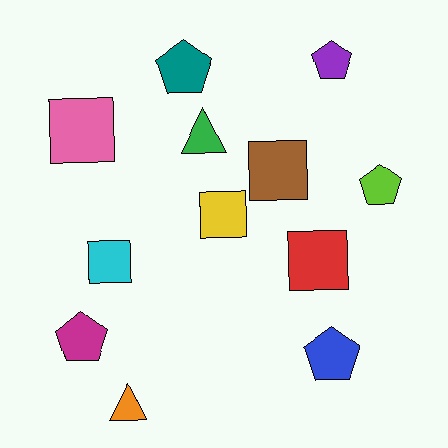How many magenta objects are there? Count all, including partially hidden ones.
There is 1 magenta object.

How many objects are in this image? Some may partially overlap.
There are 12 objects.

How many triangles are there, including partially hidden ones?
There are 2 triangles.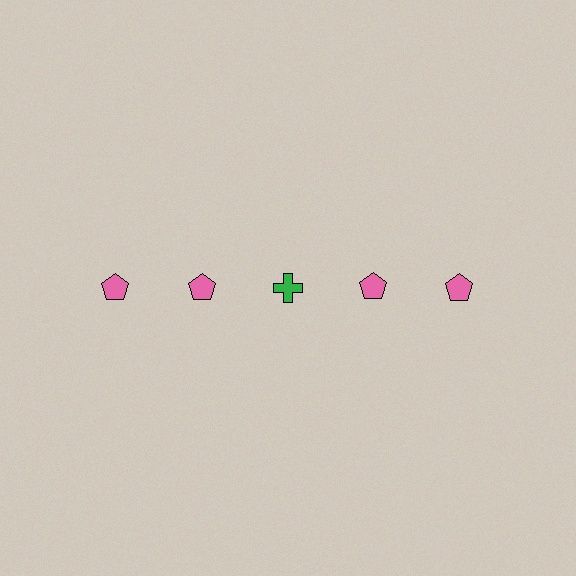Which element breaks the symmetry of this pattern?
The green cross in the top row, center column breaks the symmetry. All other shapes are pink pentagons.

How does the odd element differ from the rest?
It differs in both color (green instead of pink) and shape (cross instead of pentagon).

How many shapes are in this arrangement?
There are 5 shapes arranged in a grid pattern.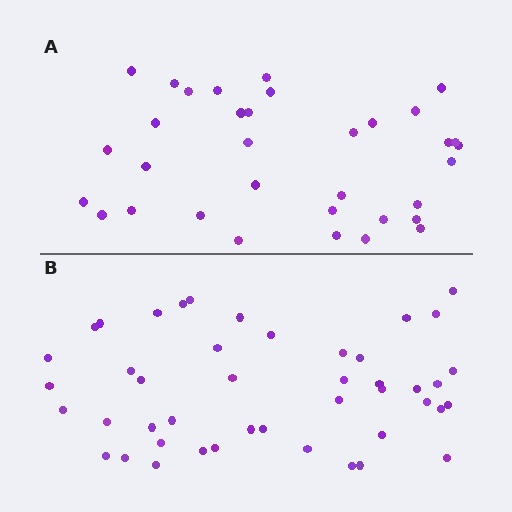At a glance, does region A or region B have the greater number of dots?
Region B (the bottom region) has more dots.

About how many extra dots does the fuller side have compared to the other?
Region B has roughly 12 or so more dots than region A.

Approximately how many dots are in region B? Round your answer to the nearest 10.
About 40 dots. (The exact count is 45, which rounds to 40.)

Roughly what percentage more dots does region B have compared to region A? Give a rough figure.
About 30% more.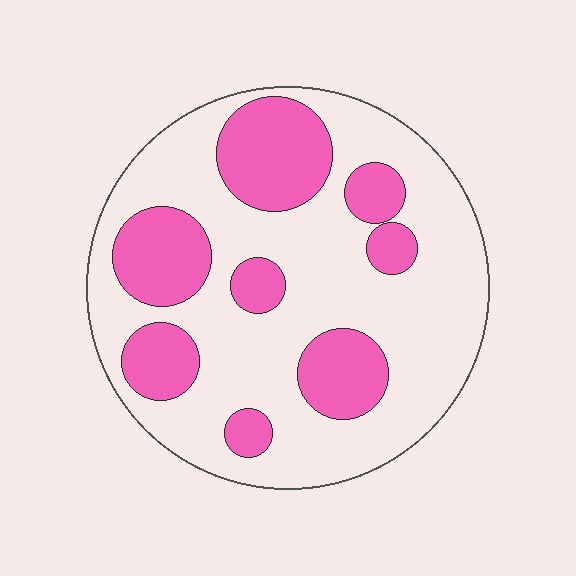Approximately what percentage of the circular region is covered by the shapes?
Approximately 30%.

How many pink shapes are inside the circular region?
8.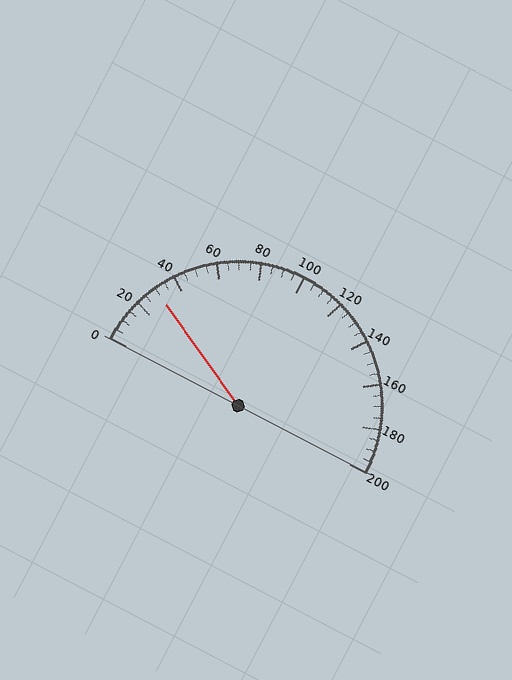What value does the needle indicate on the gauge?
The needle indicates approximately 30.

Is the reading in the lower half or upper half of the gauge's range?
The reading is in the lower half of the range (0 to 200).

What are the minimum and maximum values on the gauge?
The gauge ranges from 0 to 200.